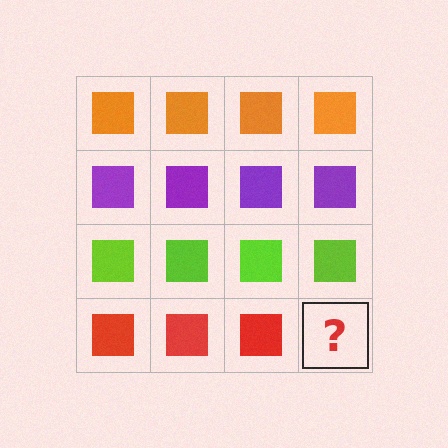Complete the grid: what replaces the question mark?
The question mark should be replaced with a red square.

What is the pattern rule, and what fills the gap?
The rule is that each row has a consistent color. The gap should be filled with a red square.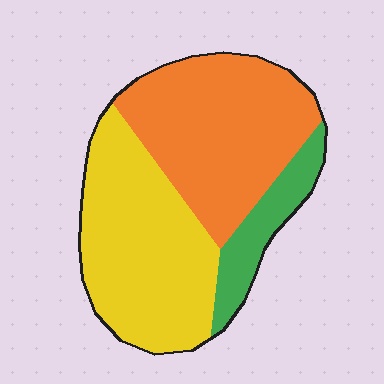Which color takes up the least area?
Green, at roughly 15%.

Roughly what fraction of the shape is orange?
Orange covers about 45% of the shape.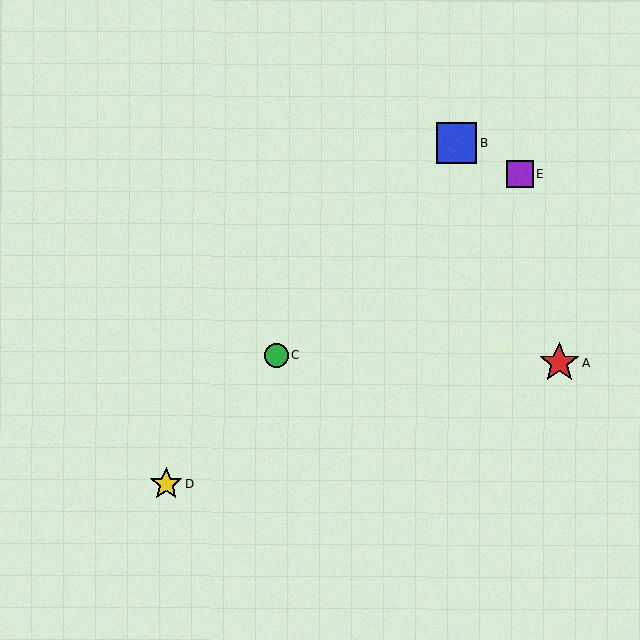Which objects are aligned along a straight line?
Objects B, C, D are aligned along a straight line.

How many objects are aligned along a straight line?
3 objects (B, C, D) are aligned along a straight line.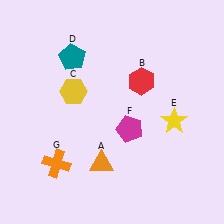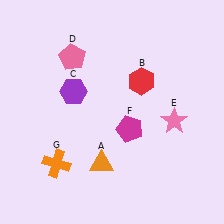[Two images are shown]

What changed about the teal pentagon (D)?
In Image 1, D is teal. In Image 2, it changed to pink.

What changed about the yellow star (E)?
In Image 1, E is yellow. In Image 2, it changed to pink.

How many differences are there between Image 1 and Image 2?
There are 3 differences between the two images.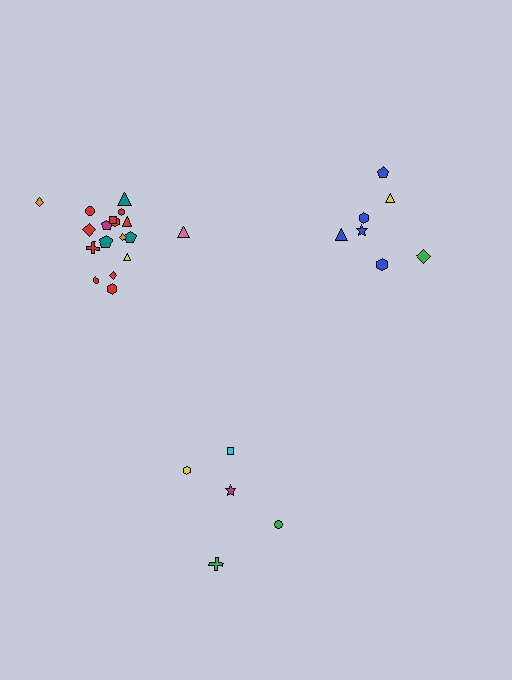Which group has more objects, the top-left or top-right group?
The top-left group.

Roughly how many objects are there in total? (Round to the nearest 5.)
Roughly 30 objects in total.